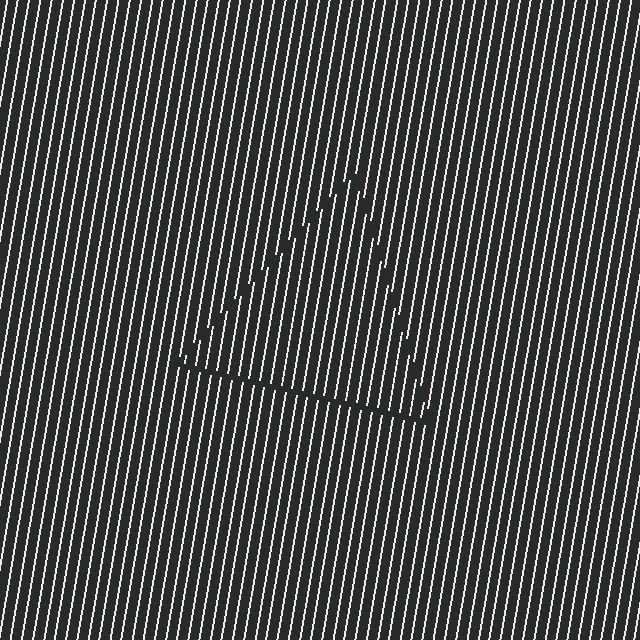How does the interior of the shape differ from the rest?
The interior of the shape contains the same grating, shifted by half a period — the contour is defined by the phase discontinuity where line-ends from the inner and outer gratings abut.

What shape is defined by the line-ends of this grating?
An illusory triangle. The interior of the shape contains the same grating, shifted by half a period — the contour is defined by the phase discontinuity where line-ends from the inner and outer gratings abut.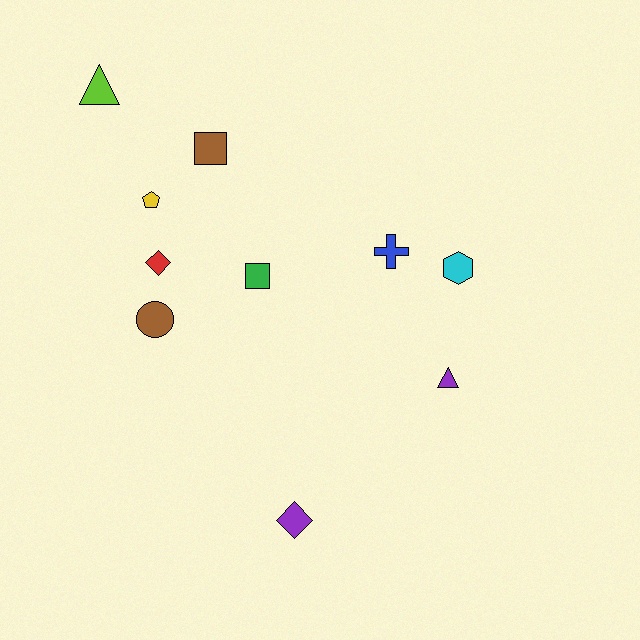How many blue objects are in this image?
There is 1 blue object.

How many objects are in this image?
There are 10 objects.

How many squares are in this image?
There are 2 squares.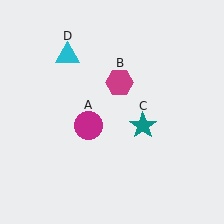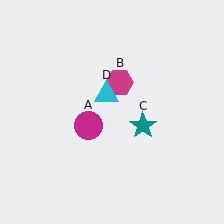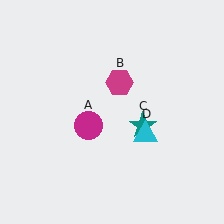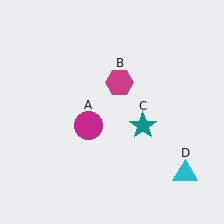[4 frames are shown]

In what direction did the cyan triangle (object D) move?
The cyan triangle (object D) moved down and to the right.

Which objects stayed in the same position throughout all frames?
Magenta circle (object A) and magenta hexagon (object B) and teal star (object C) remained stationary.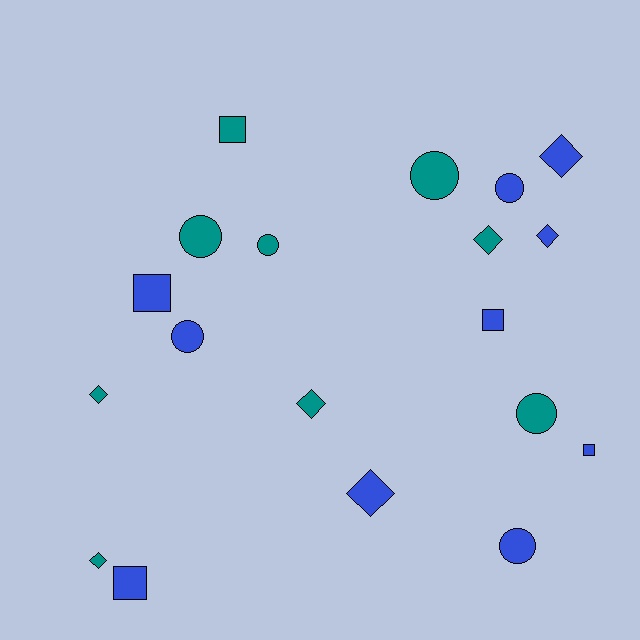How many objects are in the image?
There are 19 objects.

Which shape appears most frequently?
Diamond, with 7 objects.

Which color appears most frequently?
Blue, with 10 objects.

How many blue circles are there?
There are 3 blue circles.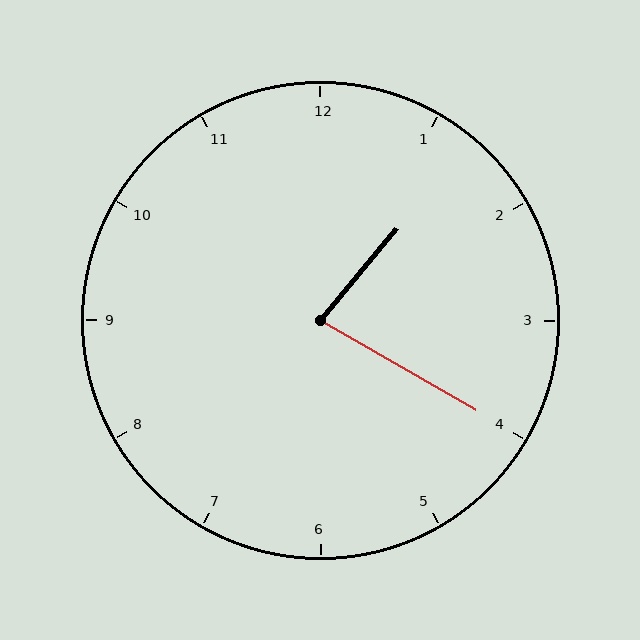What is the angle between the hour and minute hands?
Approximately 80 degrees.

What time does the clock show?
1:20.